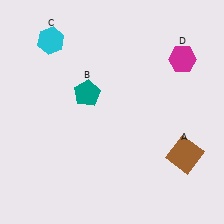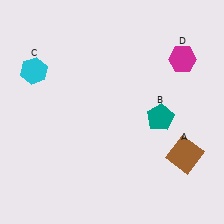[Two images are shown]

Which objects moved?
The objects that moved are: the teal pentagon (B), the cyan hexagon (C).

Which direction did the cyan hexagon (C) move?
The cyan hexagon (C) moved down.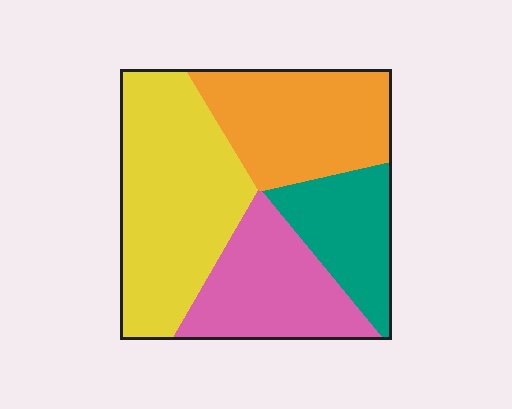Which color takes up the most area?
Yellow, at roughly 35%.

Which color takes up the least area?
Teal, at roughly 15%.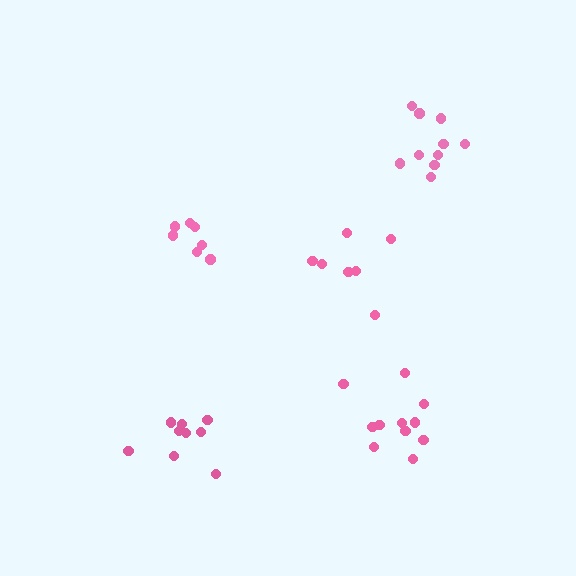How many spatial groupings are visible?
There are 5 spatial groupings.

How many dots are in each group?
Group 1: 10 dots, Group 2: 11 dots, Group 3: 7 dots, Group 4: 9 dots, Group 5: 7 dots (44 total).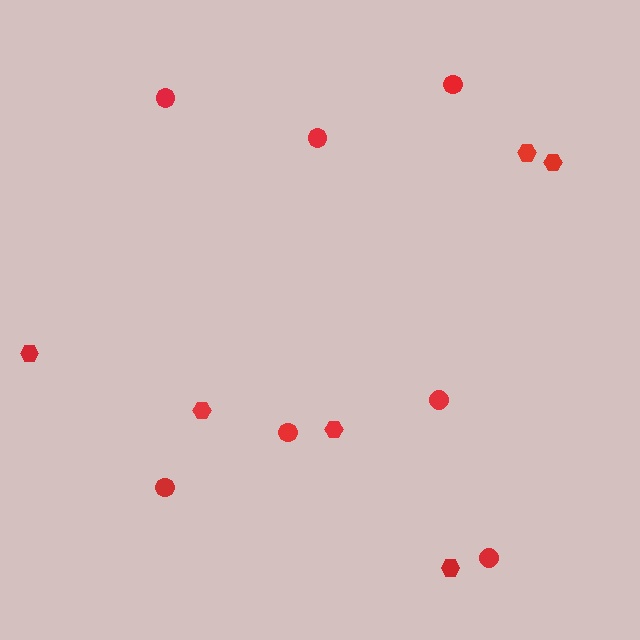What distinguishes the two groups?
There are 2 groups: one group of circles (7) and one group of hexagons (6).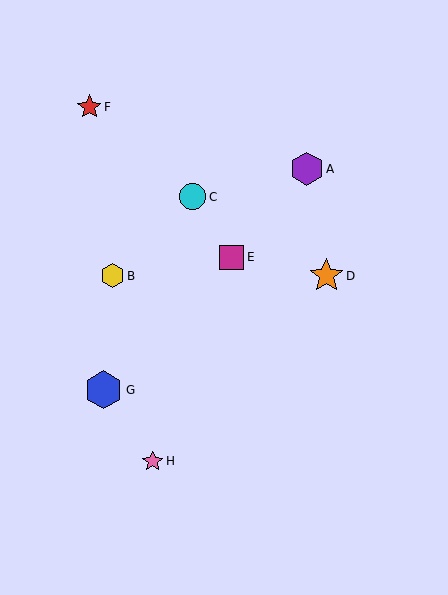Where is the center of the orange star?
The center of the orange star is at (326, 276).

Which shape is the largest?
The blue hexagon (labeled G) is the largest.